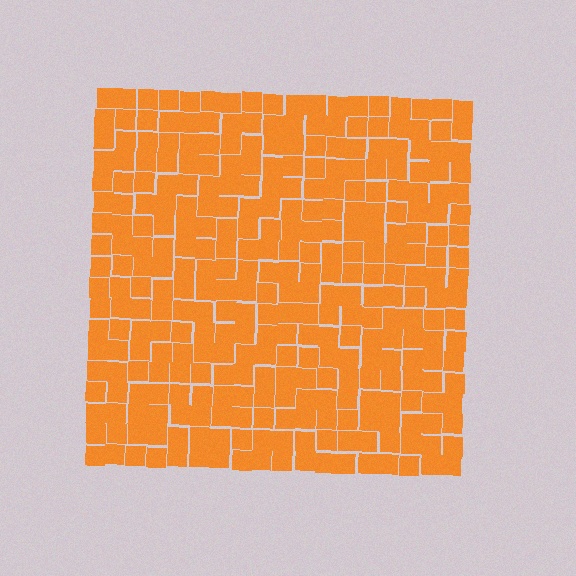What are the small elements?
The small elements are squares.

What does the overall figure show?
The overall figure shows a square.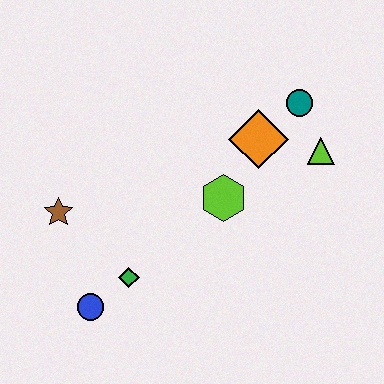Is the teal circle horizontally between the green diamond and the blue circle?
No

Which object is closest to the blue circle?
The green diamond is closest to the blue circle.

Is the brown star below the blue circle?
No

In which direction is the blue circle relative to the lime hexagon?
The blue circle is to the left of the lime hexagon.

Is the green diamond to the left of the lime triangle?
Yes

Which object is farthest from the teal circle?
The blue circle is farthest from the teal circle.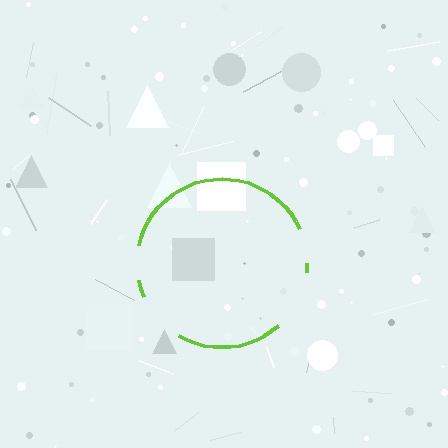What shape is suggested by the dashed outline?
The dashed outline suggests a circle.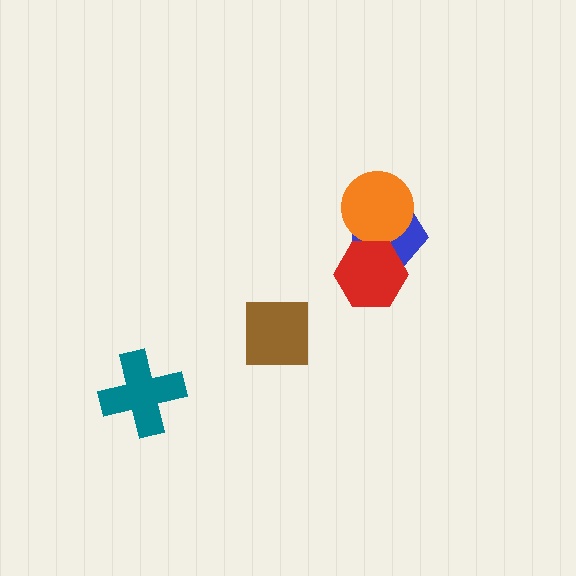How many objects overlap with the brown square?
0 objects overlap with the brown square.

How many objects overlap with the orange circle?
1 object overlaps with the orange circle.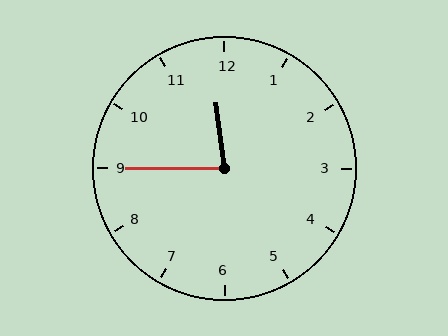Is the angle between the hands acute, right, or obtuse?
It is acute.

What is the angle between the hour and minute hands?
Approximately 82 degrees.